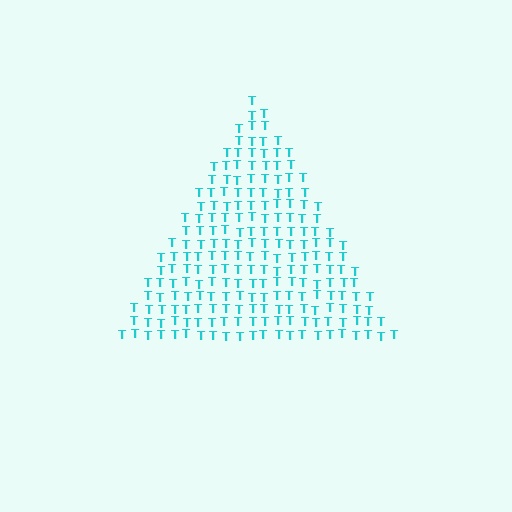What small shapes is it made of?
It is made of small letter T's.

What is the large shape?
The large shape is a triangle.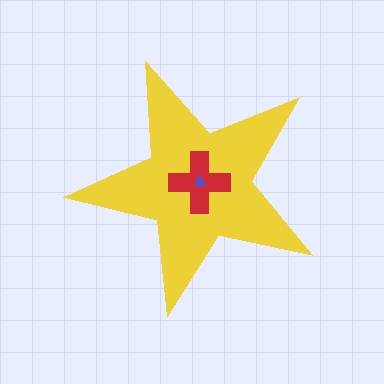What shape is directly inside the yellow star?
The red cross.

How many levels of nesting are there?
3.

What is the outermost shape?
The yellow star.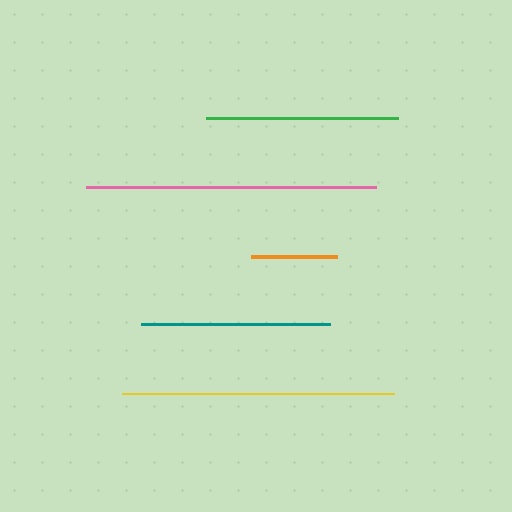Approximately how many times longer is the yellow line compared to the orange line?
The yellow line is approximately 3.2 times the length of the orange line.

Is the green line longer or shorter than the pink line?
The pink line is longer than the green line.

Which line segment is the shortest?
The orange line is the shortest at approximately 85 pixels.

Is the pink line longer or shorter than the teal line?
The pink line is longer than the teal line.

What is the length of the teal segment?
The teal segment is approximately 190 pixels long.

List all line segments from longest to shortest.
From longest to shortest: pink, yellow, green, teal, orange.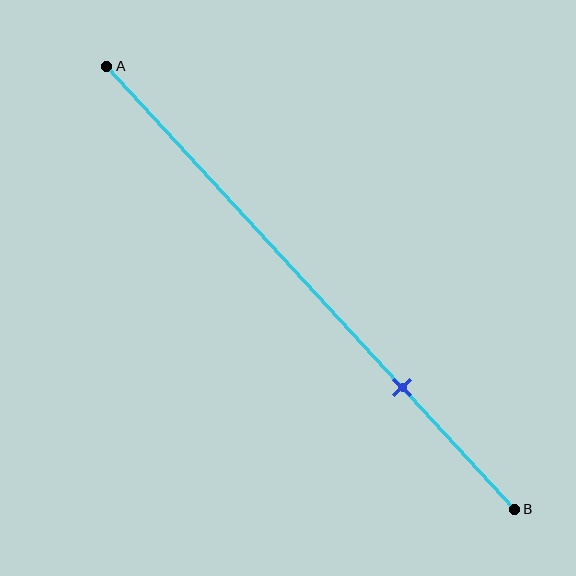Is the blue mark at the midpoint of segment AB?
No, the mark is at about 75% from A, not at the 50% midpoint.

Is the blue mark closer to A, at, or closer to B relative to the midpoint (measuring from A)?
The blue mark is closer to point B than the midpoint of segment AB.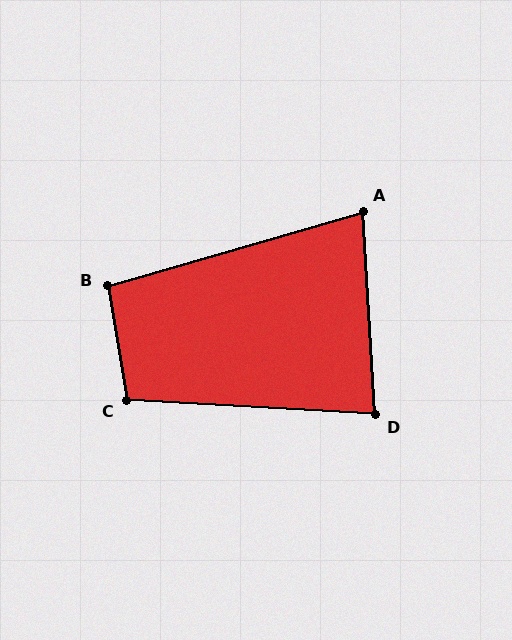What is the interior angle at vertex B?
Approximately 97 degrees (obtuse).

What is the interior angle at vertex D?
Approximately 83 degrees (acute).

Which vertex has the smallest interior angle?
A, at approximately 77 degrees.